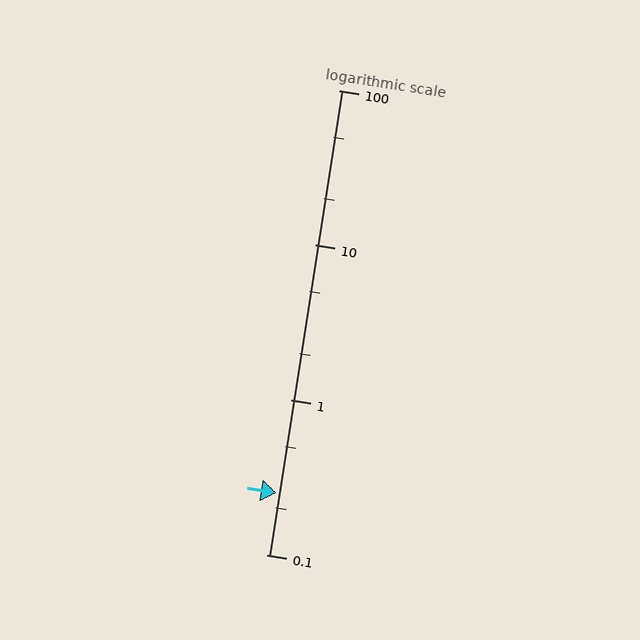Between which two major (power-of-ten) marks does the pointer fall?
The pointer is between 0.1 and 1.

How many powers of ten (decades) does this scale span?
The scale spans 3 decades, from 0.1 to 100.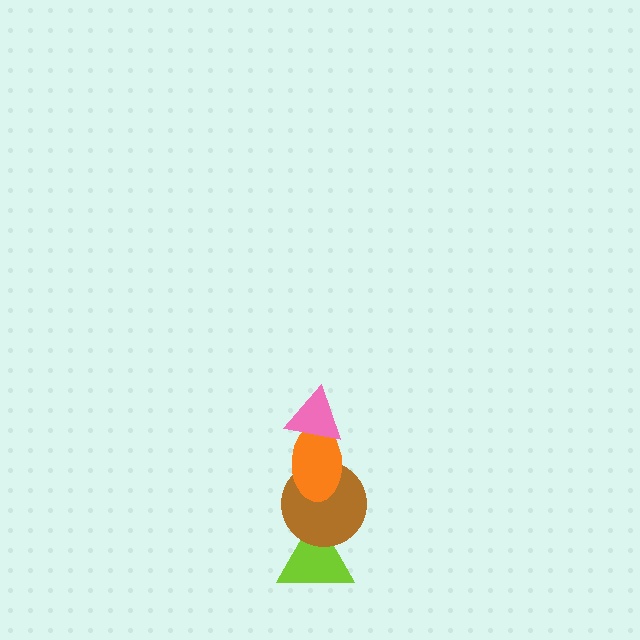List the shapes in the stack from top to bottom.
From top to bottom: the pink triangle, the orange ellipse, the brown circle, the lime triangle.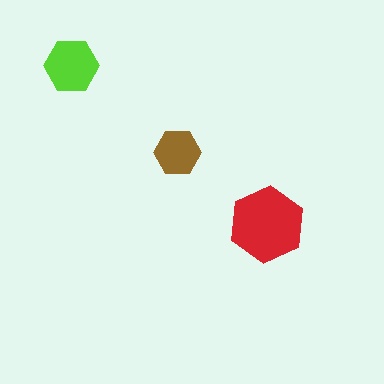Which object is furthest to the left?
The lime hexagon is leftmost.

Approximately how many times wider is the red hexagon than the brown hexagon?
About 1.5 times wider.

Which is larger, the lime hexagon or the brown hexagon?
The lime one.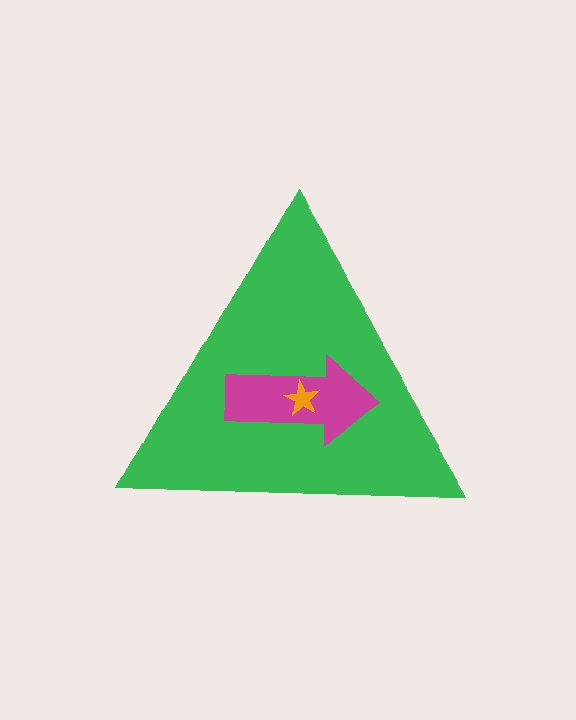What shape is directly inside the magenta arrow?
The orange star.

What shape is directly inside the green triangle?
The magenta arrow.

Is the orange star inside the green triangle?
Yes.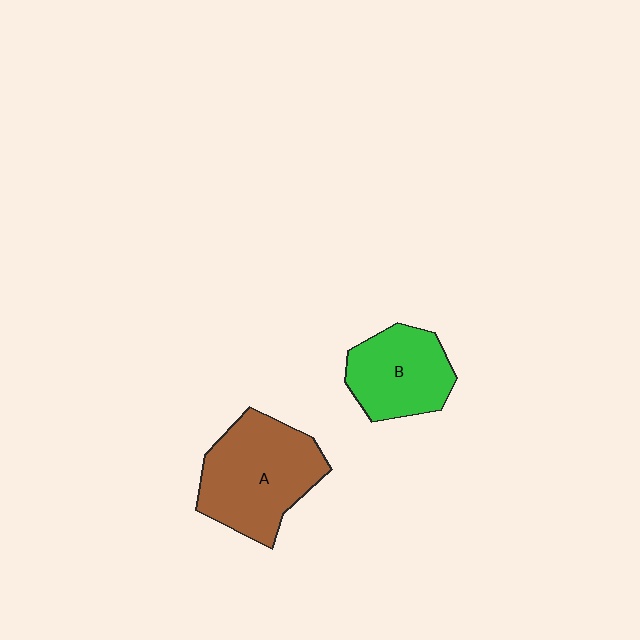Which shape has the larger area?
Shape A (brown).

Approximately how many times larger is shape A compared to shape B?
Approximately 1.4 times.